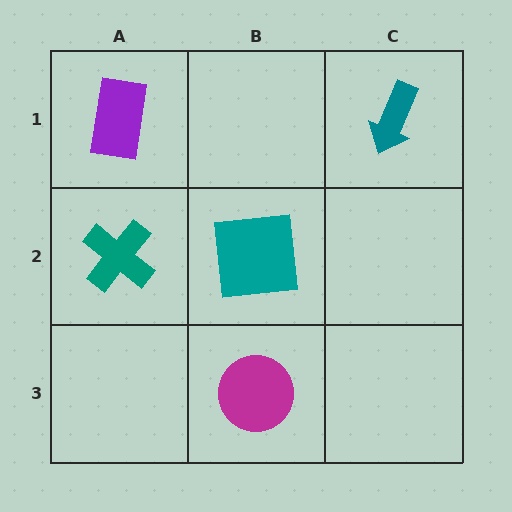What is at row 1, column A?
A purple rectangle.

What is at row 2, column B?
A teal square.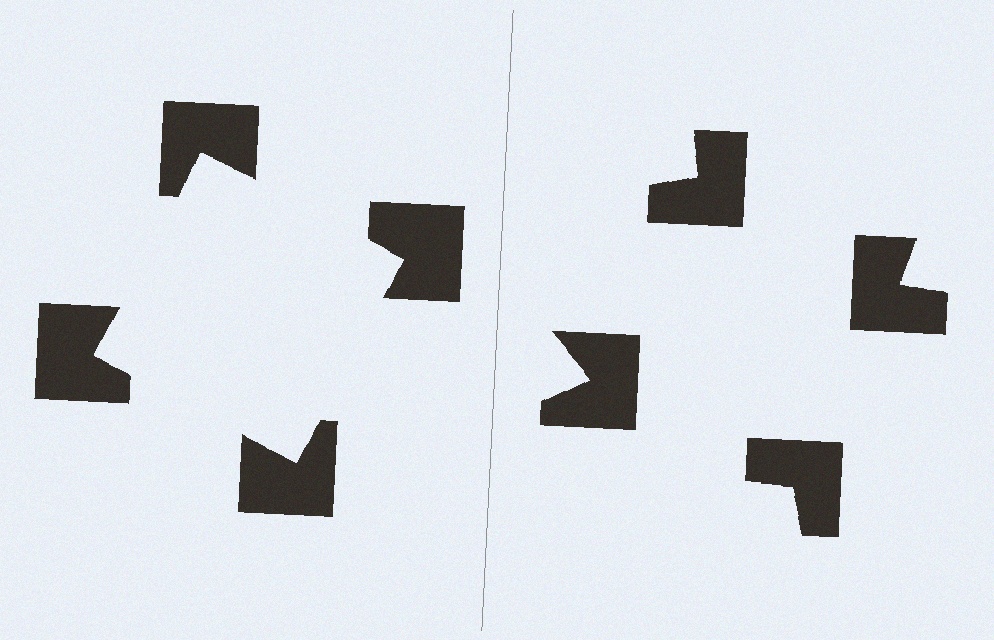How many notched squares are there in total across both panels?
8 — 4 on each side.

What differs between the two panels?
The notched squares are positioned identically on both sides; only the wedge orientations differ. On the left they align to a square; on the right they are misaligned.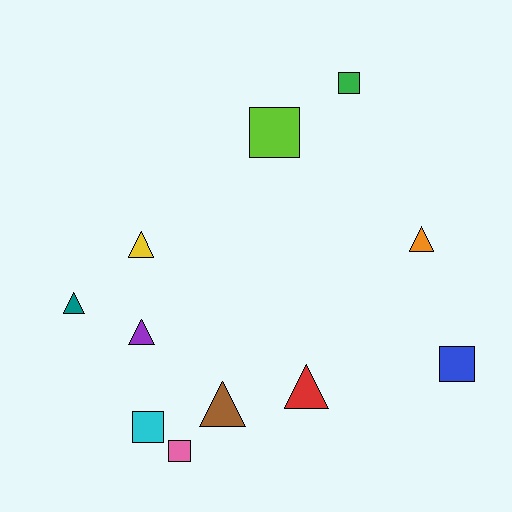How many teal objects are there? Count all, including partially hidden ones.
There is 1 teal object.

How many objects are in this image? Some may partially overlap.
There are 11 objects.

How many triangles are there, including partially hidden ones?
There are 6 triangles.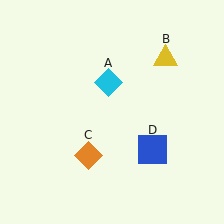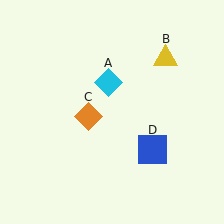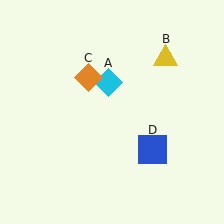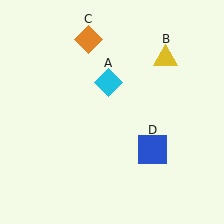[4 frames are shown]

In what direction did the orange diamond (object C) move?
The orange diamond (object C) moved up.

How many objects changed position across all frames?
1 object changed position: orange diamond (object C).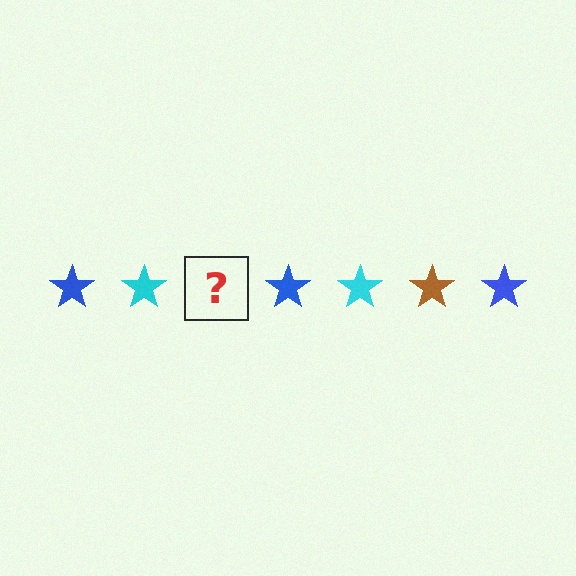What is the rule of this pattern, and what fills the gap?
The rule is that the pattern cycles through blue, cyan, brown stars. The gap should be filled with a brown star.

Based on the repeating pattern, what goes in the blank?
The blank should be a brown star.